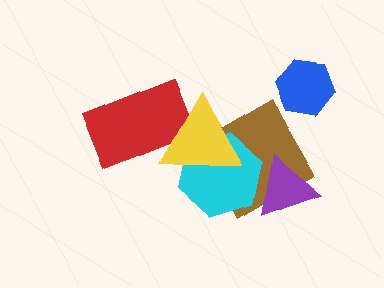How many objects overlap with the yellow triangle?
3 objects overlap with the yellow triangle.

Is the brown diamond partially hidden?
Yes, it is partially covered by another shape.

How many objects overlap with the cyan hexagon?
3 objects overlap with the cyan hexagon.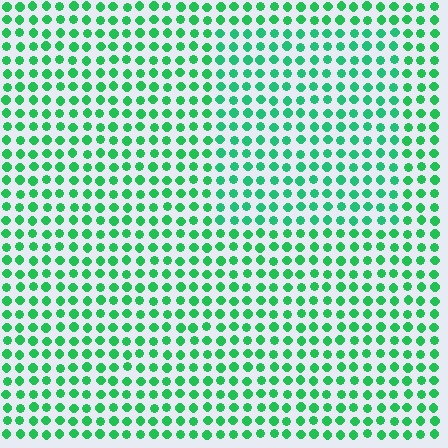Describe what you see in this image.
The image is filled with small green elements in a uniform arrangement. A rectangle-shaped region is visible where the elements are tinted to a slightly different hue, forming a subtle color boundary.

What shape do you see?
I see a rectangle.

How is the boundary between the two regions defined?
The boundary is defined purely by a slight shift in hue (about 14 degrees). Spacing, size, and orientation are identical on both sides.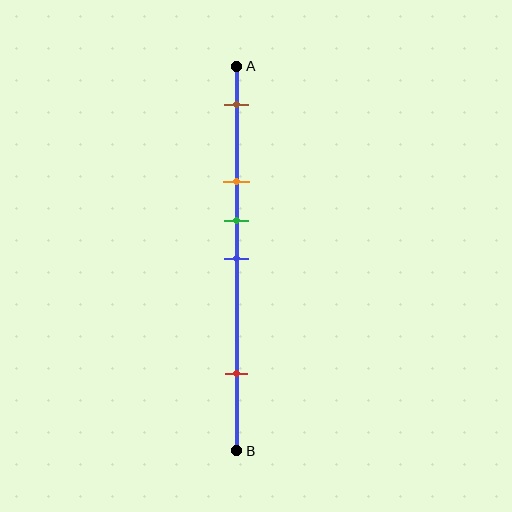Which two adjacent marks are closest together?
The green and blue marks are the closest adjacent pair.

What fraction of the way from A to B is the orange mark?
The orange mark is approximately 30% (0.3) of the way from A to B.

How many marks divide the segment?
There are 5 marks dividing the segment.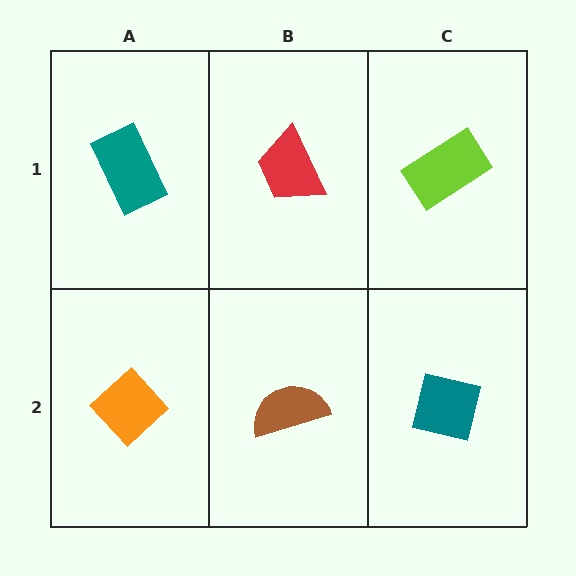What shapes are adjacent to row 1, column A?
An orange diamond (row 2, column A), a red trapezoid (row 1, column B).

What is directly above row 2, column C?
A lime rectangle.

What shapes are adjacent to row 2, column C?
A lime rectangle (row 1, column C), a brown semicircle (row 2, column B).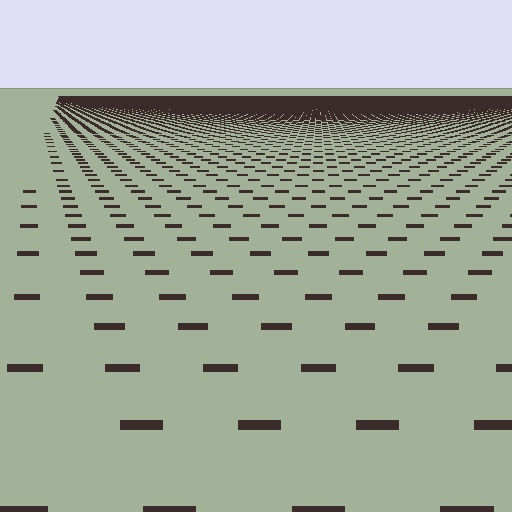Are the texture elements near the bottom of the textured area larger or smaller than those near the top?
Larger. Near the bottom, elements are closer to the viewer and appear at a bigger on-screen size.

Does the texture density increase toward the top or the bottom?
Density increases toward the top.